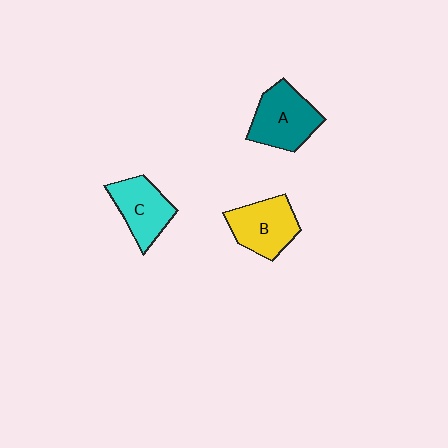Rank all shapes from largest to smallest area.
From largest to smallest: A (teal), B (yellow), C (cyan).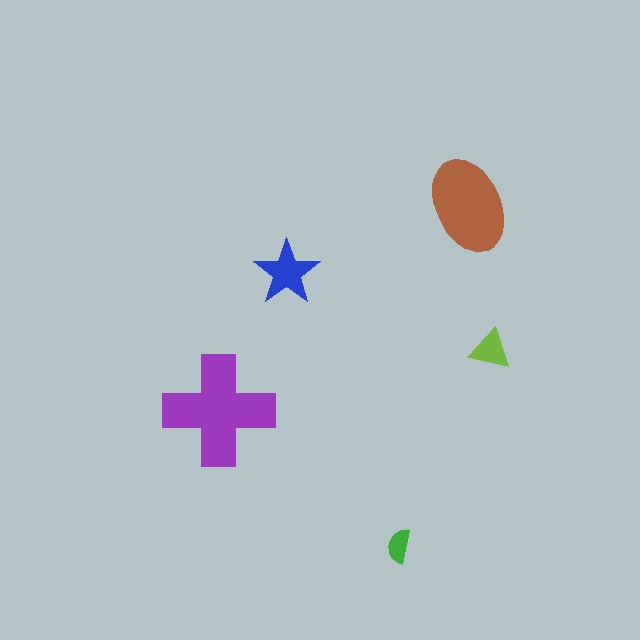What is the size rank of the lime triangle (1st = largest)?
4th.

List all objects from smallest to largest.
The green semicircle, the lime triangle, the blue star, the brown ellipse, the purple cross.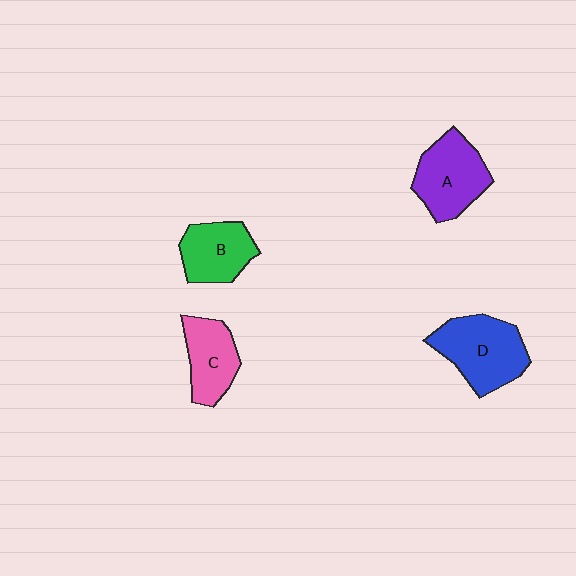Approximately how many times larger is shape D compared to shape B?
Approximately 1.4 times.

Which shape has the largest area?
Shape D (blue).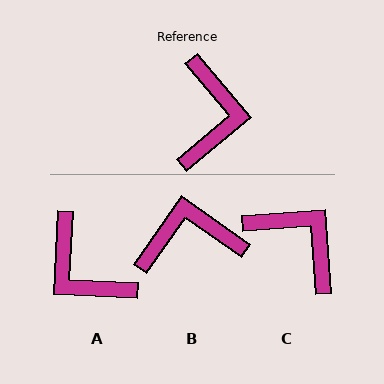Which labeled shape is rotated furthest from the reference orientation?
A, about 133 degrees away.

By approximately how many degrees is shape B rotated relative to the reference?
Approximately 105 degrees counter-clockwise.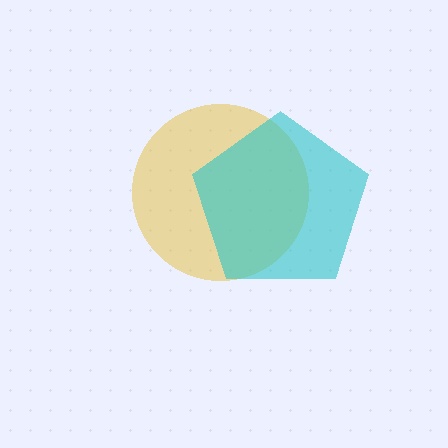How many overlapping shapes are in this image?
There are 2 overlapping shapes in the image.